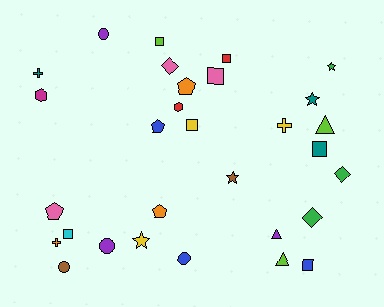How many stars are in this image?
There are 4 stars.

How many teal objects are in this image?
There are 3 teal objects.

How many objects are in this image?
There are 30 objects.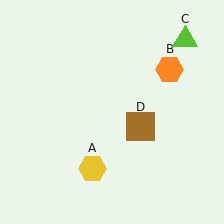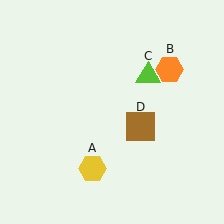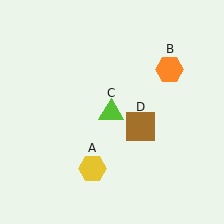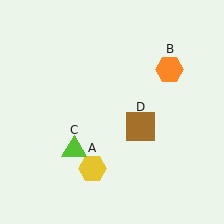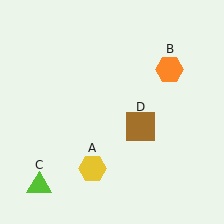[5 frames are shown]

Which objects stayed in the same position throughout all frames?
Yellow hexagon (object A) and orange hexagon (object B) and brown square (object D) remained stationary.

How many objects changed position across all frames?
1 object changed position: lime triangle (object C).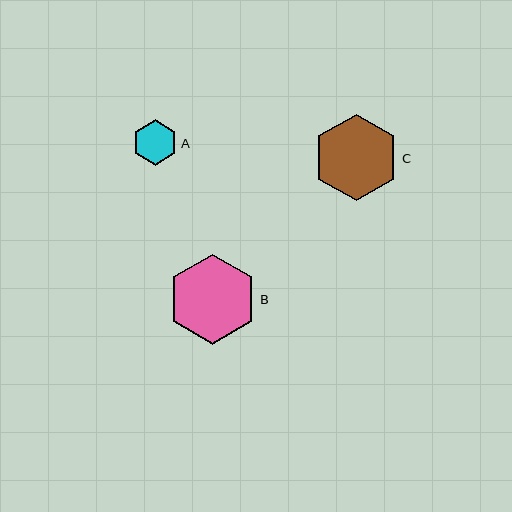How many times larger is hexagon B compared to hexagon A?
Hexagon B is approximately 2.0 times the size of hexagon A.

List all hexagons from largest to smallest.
From largest to smallest: B, C, A.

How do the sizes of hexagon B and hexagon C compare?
Hexagon B and hexagon C are approximately the same size.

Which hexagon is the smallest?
Hexagon A is the smallest with a size of approximately 45 pixels.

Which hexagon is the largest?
Hexagon B is the largest with a size of approximately 90 pixels.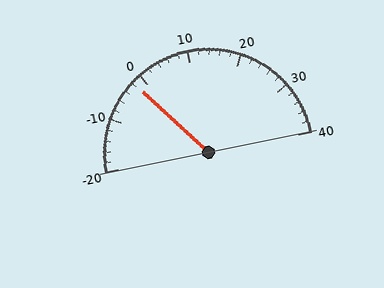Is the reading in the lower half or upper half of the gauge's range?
The reading is in the lower half of the range (-20 to 40).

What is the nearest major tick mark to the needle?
The nearest major tick mark is 0.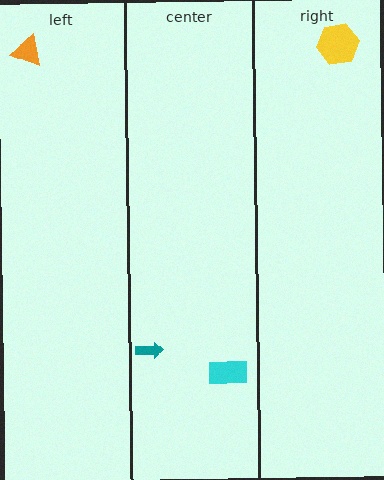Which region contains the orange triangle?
The left region.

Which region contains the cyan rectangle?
The center region.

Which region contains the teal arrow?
The center region.